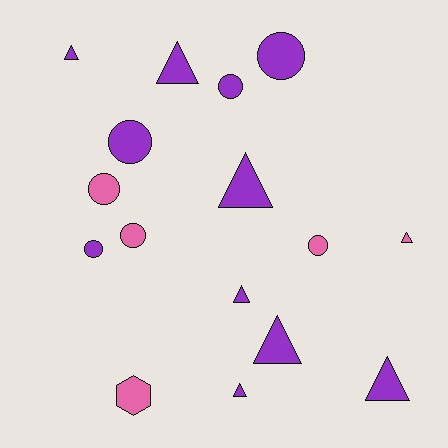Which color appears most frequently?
Purple, with 11 objects.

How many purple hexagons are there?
There are no purple hexagons.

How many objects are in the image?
There are 16 objects.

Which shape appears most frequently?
Triangle, with 8 objects.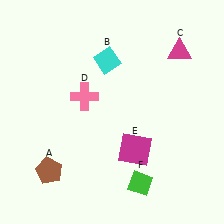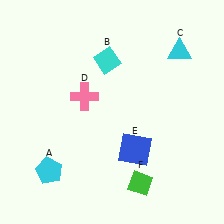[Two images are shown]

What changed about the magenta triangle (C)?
In Image 1, C is magenta. In Image 2, it changed to cyan.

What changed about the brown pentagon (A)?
In Image 1, A is brown. In Image 2, it changed to cyan.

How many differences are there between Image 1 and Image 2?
There are 3 differences between the two images.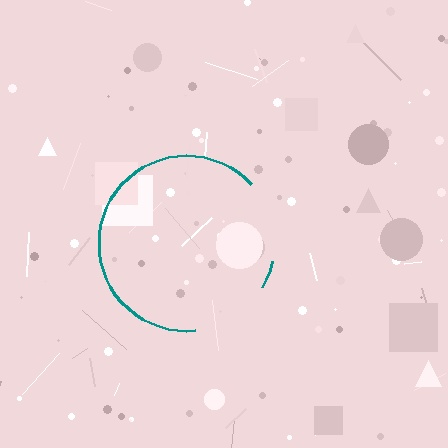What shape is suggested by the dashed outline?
The dashed outline suggests a circle.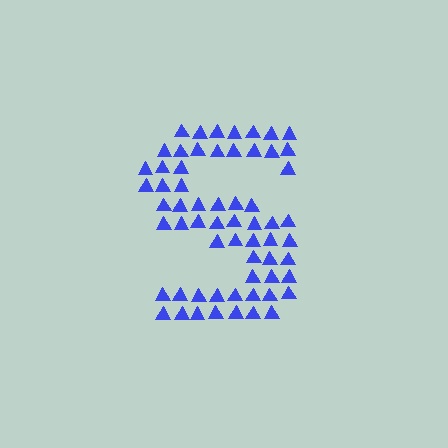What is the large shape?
The large shape is the letter S.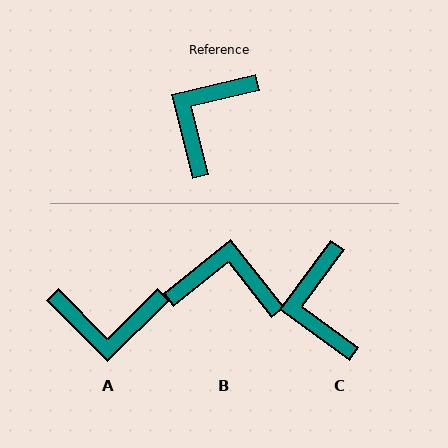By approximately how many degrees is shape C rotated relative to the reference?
Approximately 40 degrees counter-clockwise.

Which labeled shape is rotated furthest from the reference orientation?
A, about 121 degrees away.